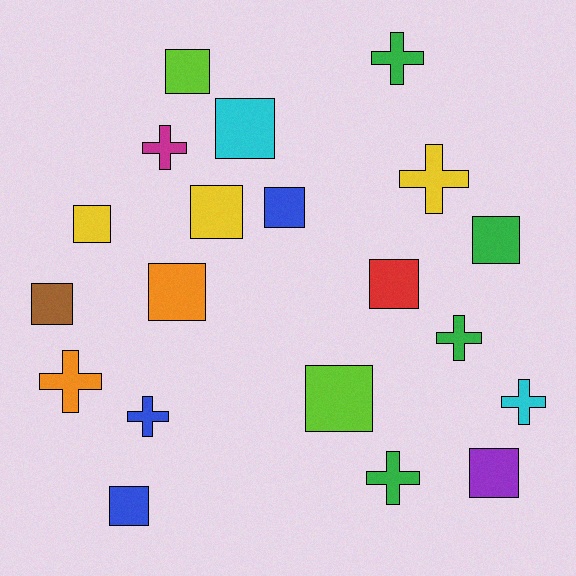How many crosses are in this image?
There are 8 crosses.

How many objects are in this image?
There are 20 objects.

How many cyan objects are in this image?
There are 2 cyan objects.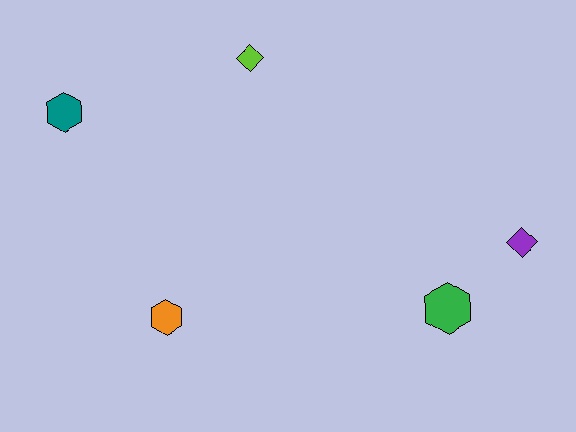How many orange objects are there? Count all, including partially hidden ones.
There is 1 orange object.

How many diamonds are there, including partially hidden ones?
There are 2 diamonds.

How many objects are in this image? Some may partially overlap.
There are 5 objects.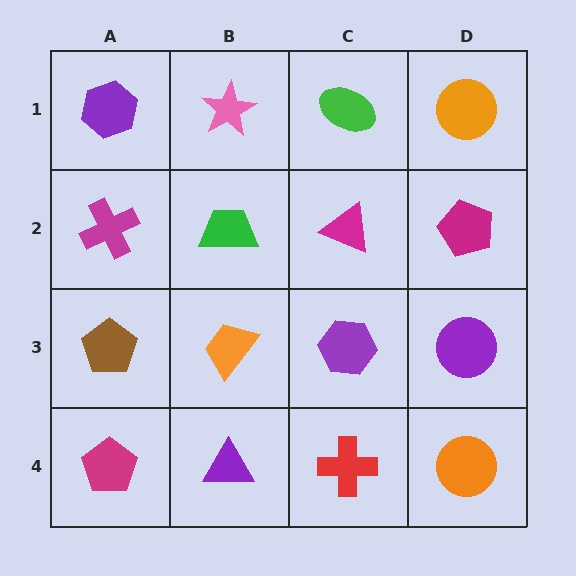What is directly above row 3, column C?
A magenta triangle.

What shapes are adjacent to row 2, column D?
An orange circle (row 1, column D), a purple circle (row 3, column D), a magenta triangle (row 2, column C).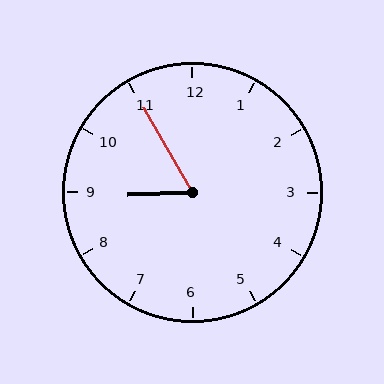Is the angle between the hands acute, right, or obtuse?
It is acute.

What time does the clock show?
8:55.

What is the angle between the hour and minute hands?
Approximately 62 degrees.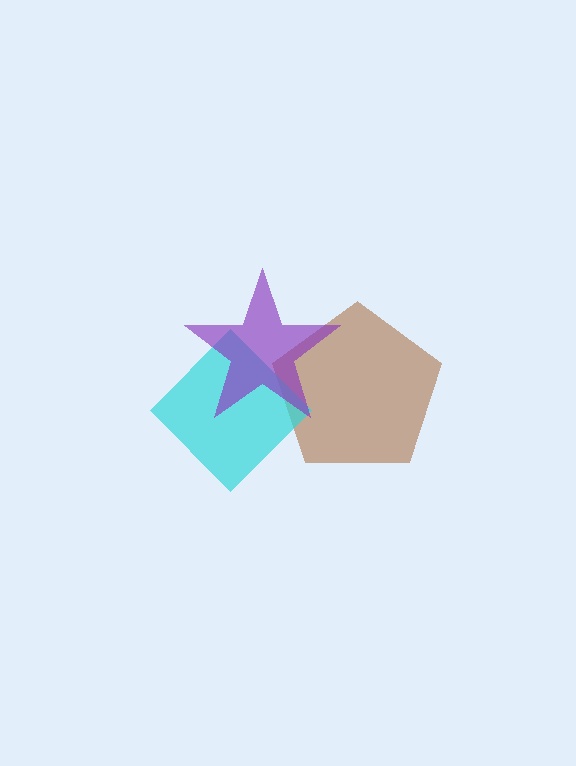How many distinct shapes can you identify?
There are 3 distinct shapes: a brown pentagon, a cyan diamond, a purple star.